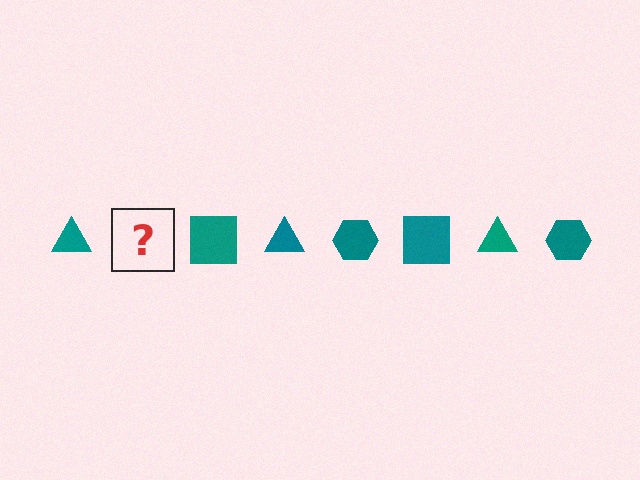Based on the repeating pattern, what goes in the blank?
The blank should be a teal hexagon.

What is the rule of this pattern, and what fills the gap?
The rule is that the pattern cycles through triangle, hexagon, square shapes in teal. The gap should be filled with a teal hexagon.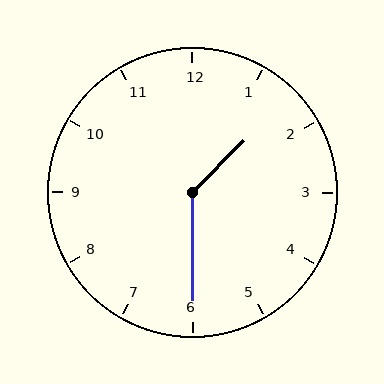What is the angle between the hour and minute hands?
Approximately 135 degrees.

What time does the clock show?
1:30.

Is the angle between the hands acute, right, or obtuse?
It is obtuse.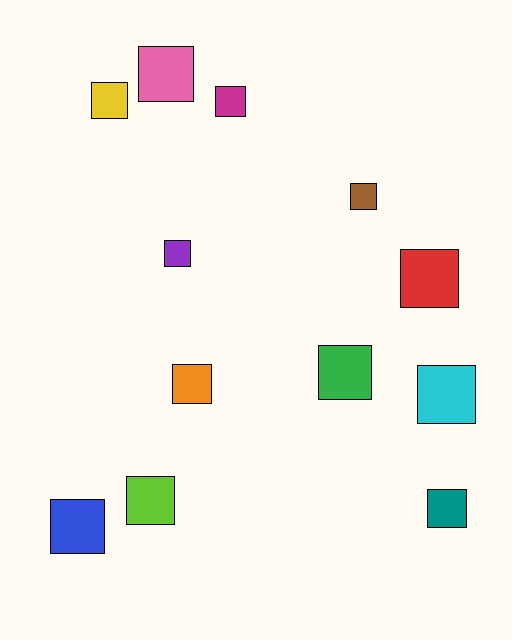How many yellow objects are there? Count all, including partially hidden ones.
There is 1 yellow object.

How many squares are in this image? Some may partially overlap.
There are 12 squares.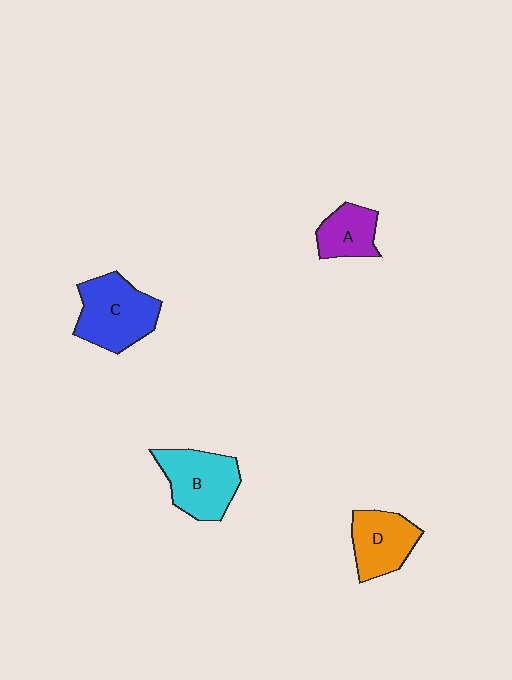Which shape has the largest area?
Shape C (blue).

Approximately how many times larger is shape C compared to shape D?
Approximately 1.3 times.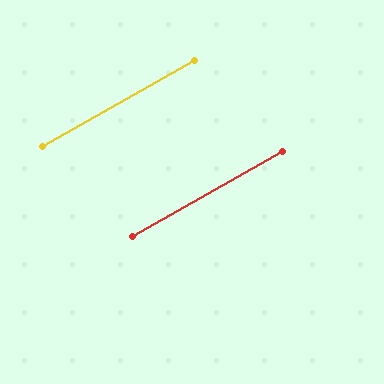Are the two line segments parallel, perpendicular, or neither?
Parallel — their directions differ by only 0.0°.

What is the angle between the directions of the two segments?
Approximately 0 degrees.